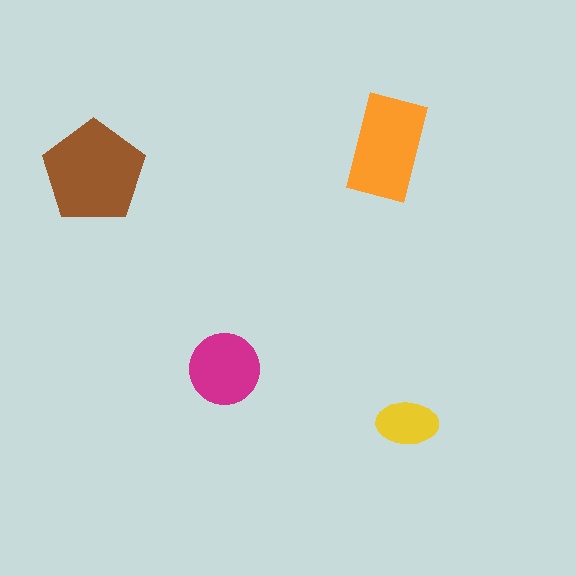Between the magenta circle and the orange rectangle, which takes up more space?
The orange rectangle.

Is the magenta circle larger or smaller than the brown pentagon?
Smaller.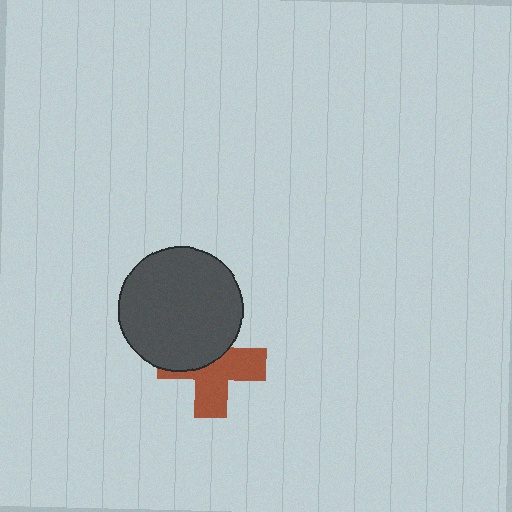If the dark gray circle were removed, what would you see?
You would see the complete brown cross.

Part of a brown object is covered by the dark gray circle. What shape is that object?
It is a cross.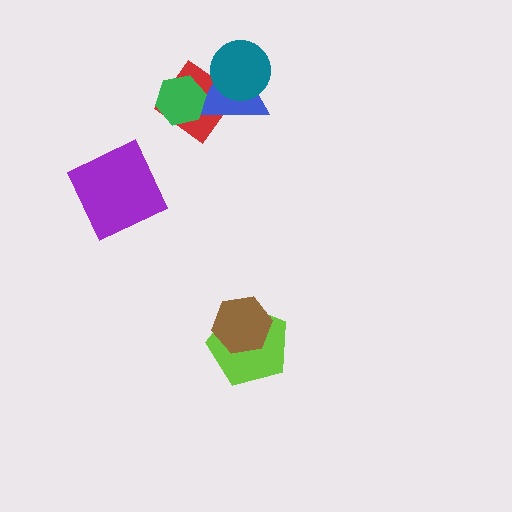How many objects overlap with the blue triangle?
3 objects overlap with the blue triangle.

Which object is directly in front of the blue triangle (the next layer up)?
The teal circle is directly in front of the blue triangle.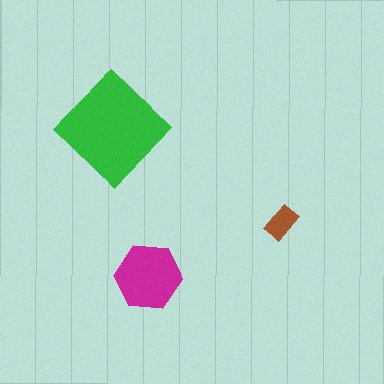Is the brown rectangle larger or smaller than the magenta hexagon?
Smaller.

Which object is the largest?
The green diamond.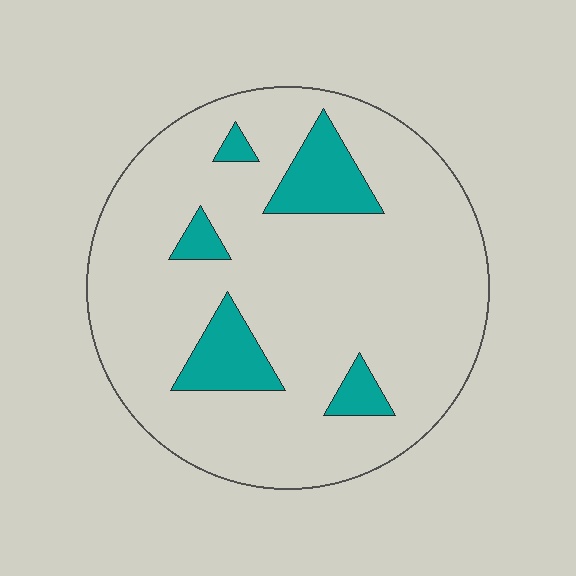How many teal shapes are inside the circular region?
5.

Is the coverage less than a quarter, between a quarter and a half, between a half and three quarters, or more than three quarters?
Less than a quarter.